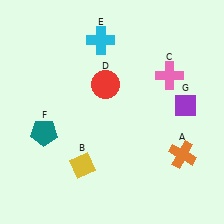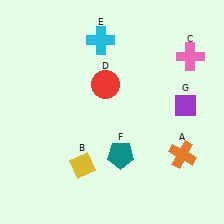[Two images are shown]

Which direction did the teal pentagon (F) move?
The teal pentagon (F) moved right.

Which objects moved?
The objects that moved are: the pink cross (C), the teal pentagon (F).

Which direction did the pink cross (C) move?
The pink cross (C) moved right.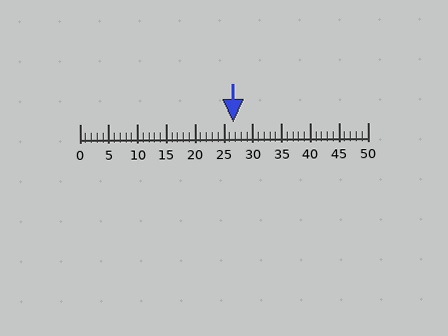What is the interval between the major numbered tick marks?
The major tick marks are spaced 5 units apart.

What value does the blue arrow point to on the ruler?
The blue arrow points to approximately 27.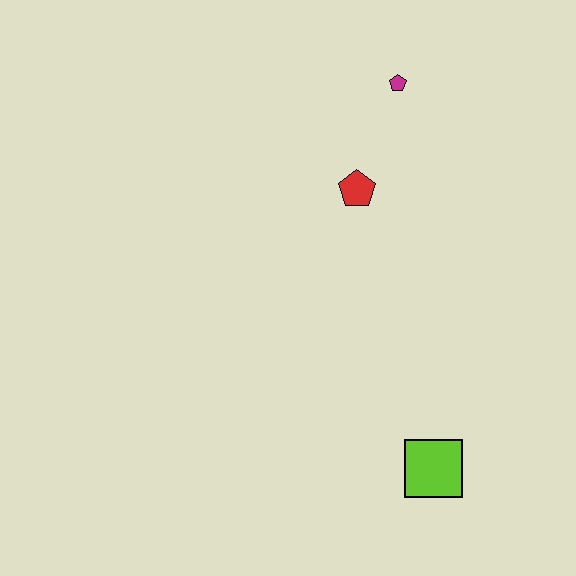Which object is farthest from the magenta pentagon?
The lime square is farthest from the magenta pentagon.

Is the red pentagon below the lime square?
No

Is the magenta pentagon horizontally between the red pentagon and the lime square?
Yes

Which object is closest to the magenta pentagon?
The red pentagon is closest to the magenta pentagon.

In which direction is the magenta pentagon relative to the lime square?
The magenta pentagon is above the lime square.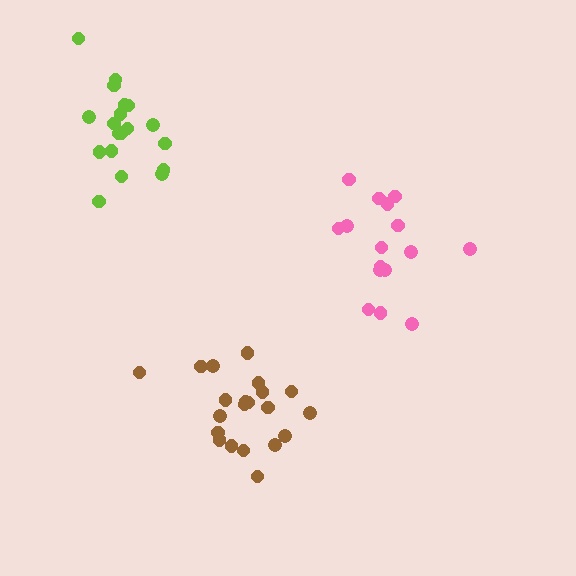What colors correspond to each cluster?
The clusters are colored: lime, brown, pink.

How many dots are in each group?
Group 1: 19 dots, Group 2: 21 dots, Group 3: 16 dots (56 total).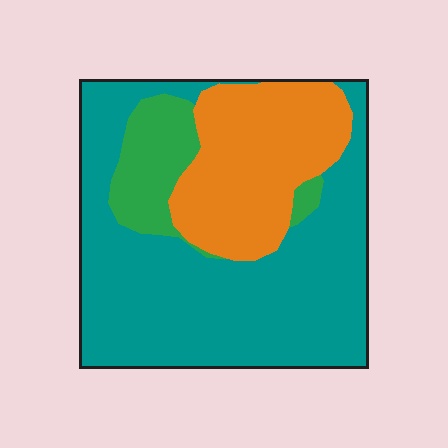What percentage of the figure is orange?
Orange takes up between a sixth and a third of the figure.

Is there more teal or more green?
Teal.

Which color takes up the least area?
Green, at roughly 10%.